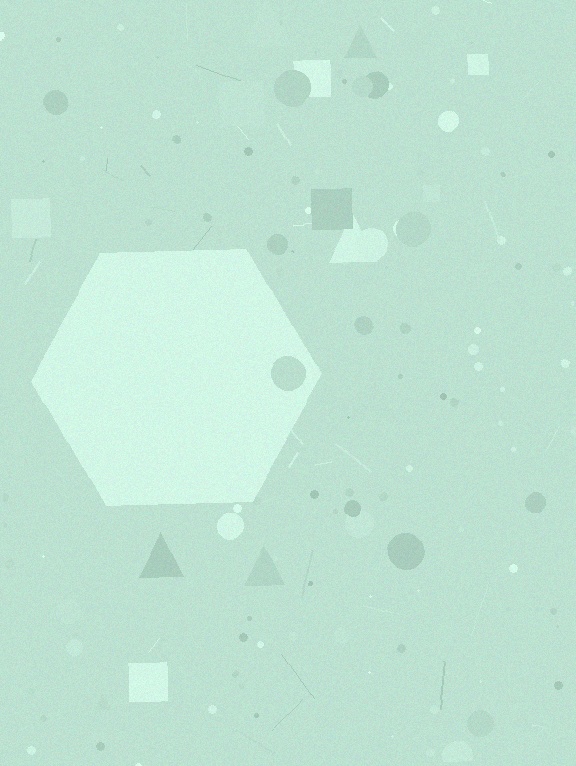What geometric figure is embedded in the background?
A hexagon is embedded in the background.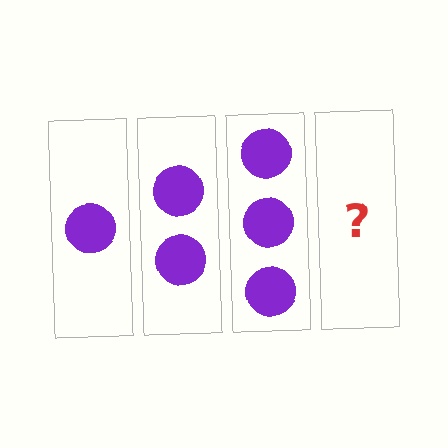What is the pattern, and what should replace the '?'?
The pattern is that each step adds one more circle. The '?' should be 4 circles.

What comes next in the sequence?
The next element should be 4 circles.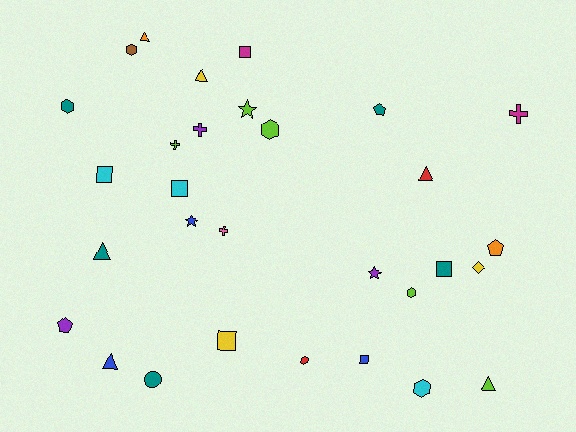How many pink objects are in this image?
There is 1 pink object.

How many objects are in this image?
There are 30 objects.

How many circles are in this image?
There is 1 circle.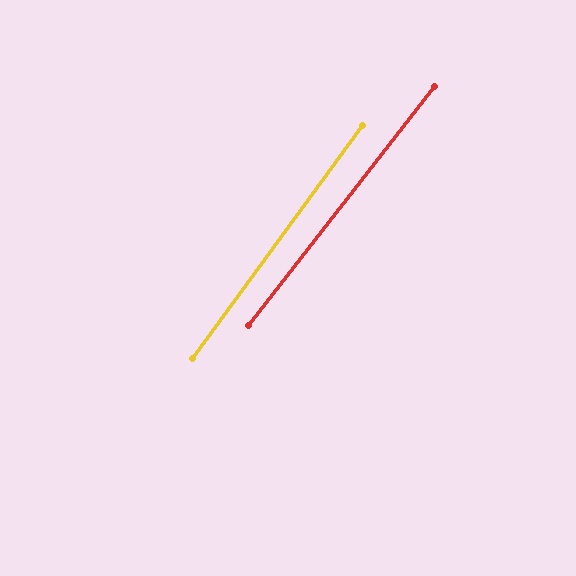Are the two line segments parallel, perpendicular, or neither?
Parallel — their directions differ by only 1.8°.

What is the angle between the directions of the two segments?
Approximately 2 degrees.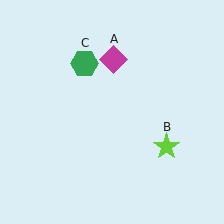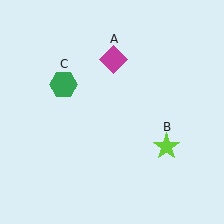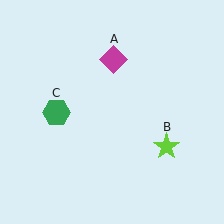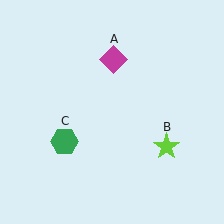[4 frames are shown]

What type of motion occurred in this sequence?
The green hexagon (object C) rotated counterclockwise around the center of the scene.